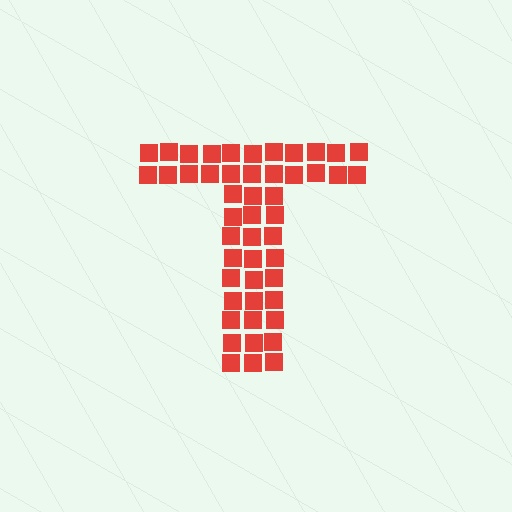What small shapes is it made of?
It is made of small squares.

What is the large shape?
The large shape is the letter T.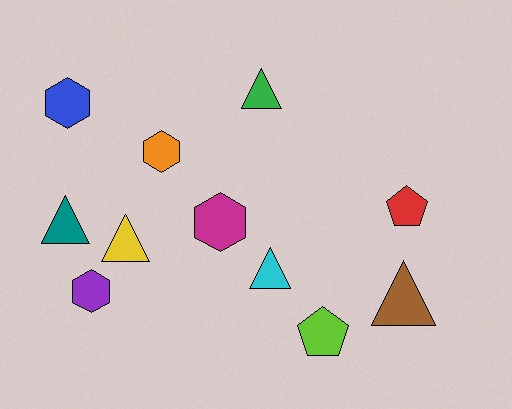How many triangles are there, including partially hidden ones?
There are 5 triangles.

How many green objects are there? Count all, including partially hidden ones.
There is 1 green object.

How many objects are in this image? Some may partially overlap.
There are 11 objects.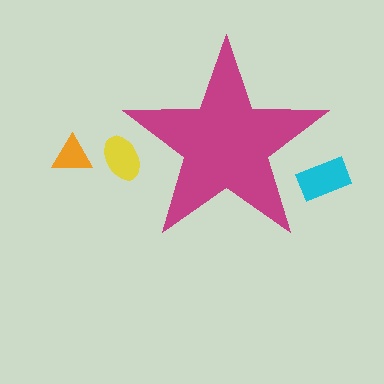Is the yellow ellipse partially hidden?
Yes, the yellow ellipse is partially hidden behind the magenta star.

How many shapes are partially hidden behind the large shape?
2 shapes are partially hidden.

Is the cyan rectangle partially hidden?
Yes, the cyan rectangle is partially hidden behind the magenta star.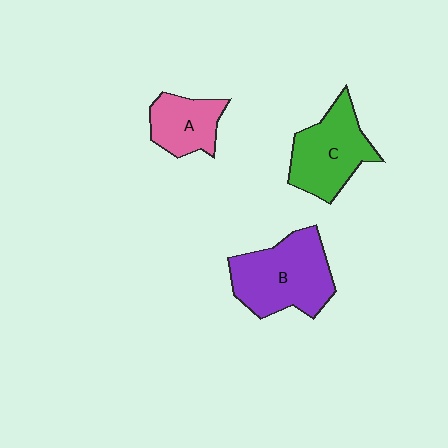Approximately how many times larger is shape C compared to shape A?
Approximately 1.5 times.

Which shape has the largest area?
Shape B (purple).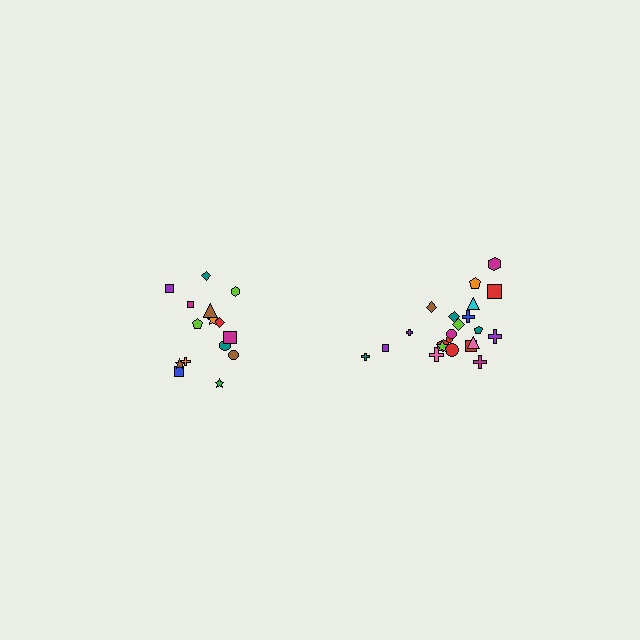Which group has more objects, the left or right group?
The right group.